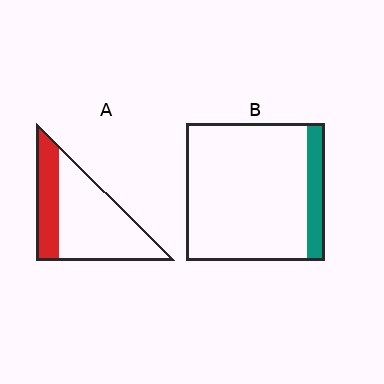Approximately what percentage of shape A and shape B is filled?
A is approximately 30% and B is approximately 15%.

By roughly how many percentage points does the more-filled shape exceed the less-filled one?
By roughly 15 percentage points (A over B).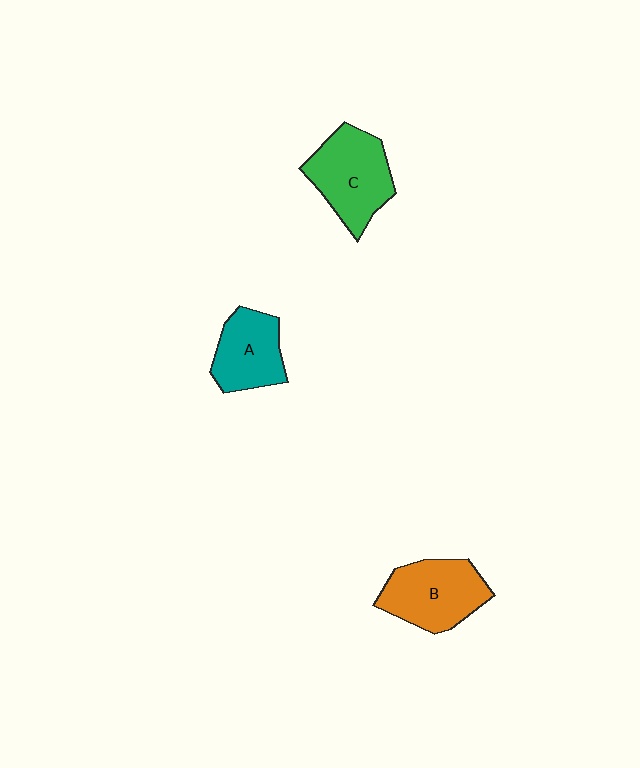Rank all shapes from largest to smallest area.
From largest to smallest: C (green), B (orange), A (teal).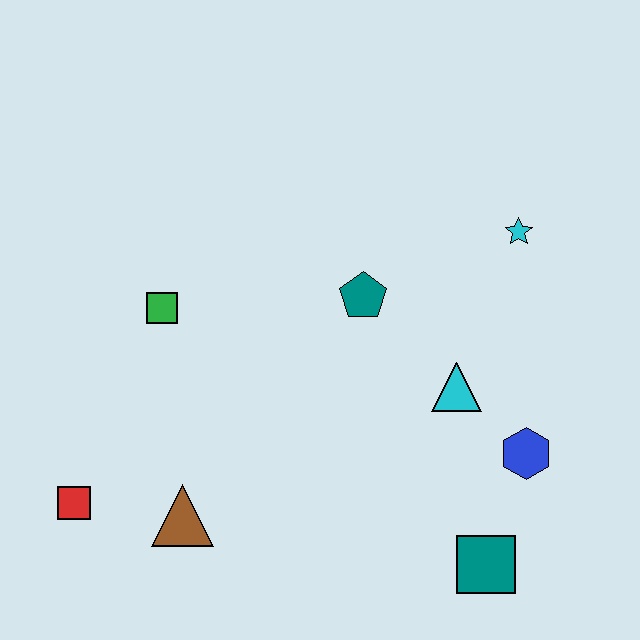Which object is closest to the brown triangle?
The red square is closest to the brown triangle.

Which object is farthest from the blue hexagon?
The red square is farthest from the blue hexagon.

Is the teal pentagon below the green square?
No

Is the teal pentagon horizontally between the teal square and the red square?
Yes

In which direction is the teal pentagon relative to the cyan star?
The teal pentagon is to the left of the cyan star.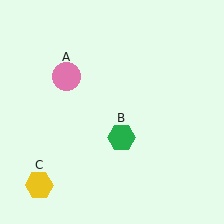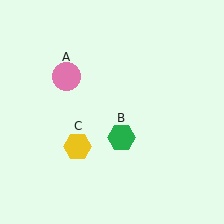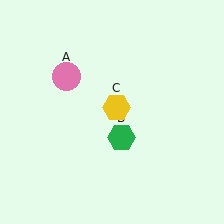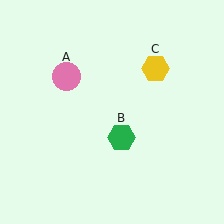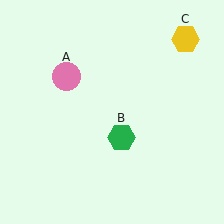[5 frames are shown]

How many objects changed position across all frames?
1 object changed position: yellow hexagon (object C).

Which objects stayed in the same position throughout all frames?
Pink circle (object A) and green hexagon (object B) remained stationary.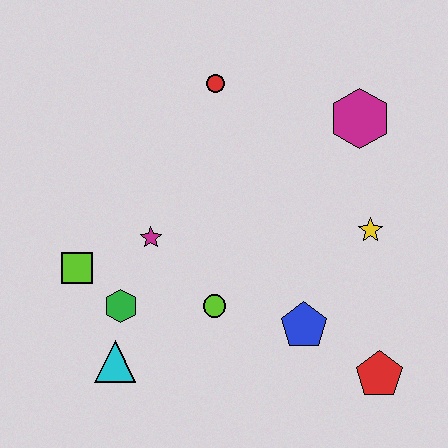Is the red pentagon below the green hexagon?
Yes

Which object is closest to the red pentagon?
The blue pentagon is closest to the red pentagon.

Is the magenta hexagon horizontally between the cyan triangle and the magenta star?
No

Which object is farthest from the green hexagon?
The magenta hexagon is farthest from the green hexagon.